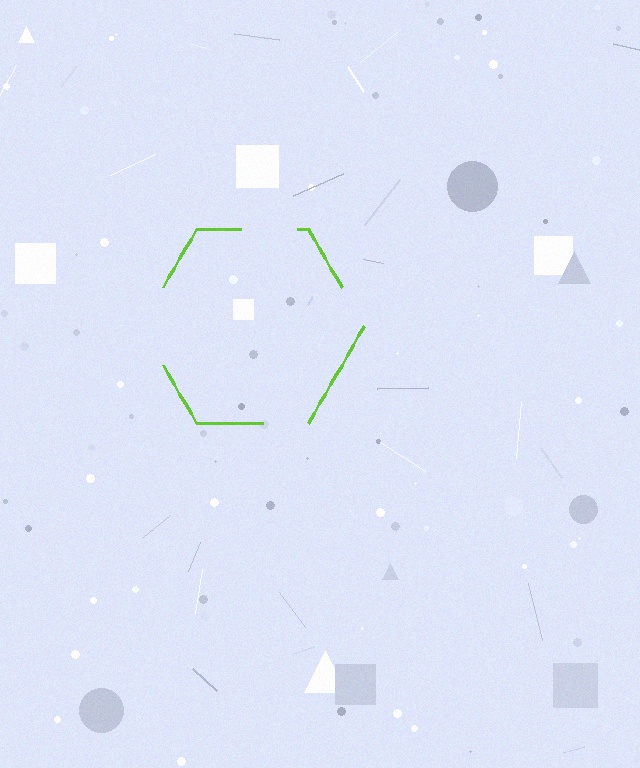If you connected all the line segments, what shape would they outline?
They would outline a hexagon.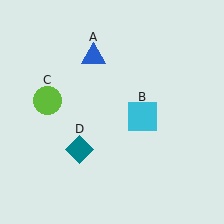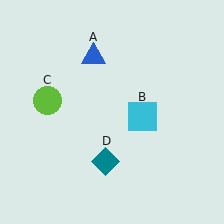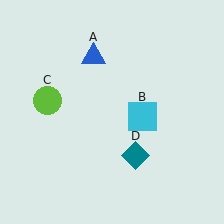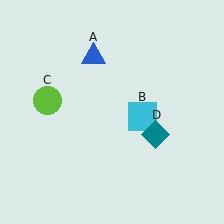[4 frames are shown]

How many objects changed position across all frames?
1 object changed position: teal diamond (object D).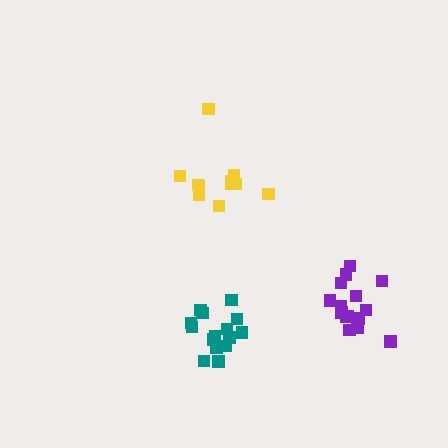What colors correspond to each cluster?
The clusters are colored: yellow, teal, purple.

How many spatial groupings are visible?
There are 3 spatial groupings.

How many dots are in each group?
Group 1: 10 dots, Group 2: 15 dots, Group 3: 15 dots (40 total).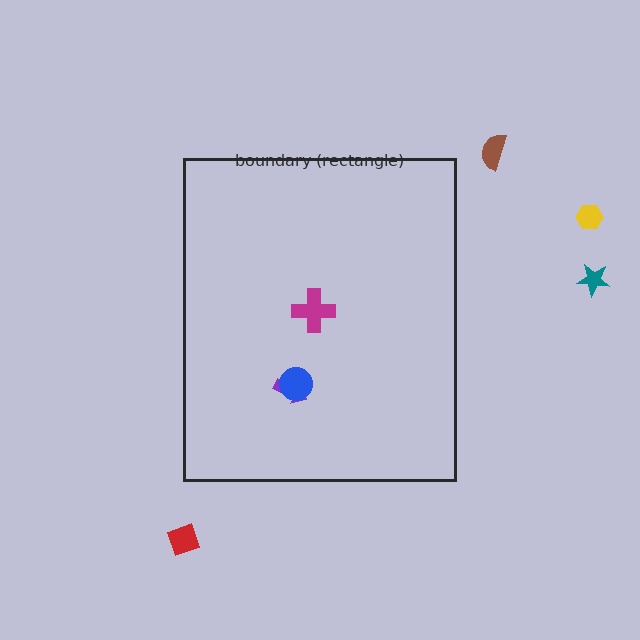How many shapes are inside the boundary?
3 inside, 4 outside.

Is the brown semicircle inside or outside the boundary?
Outside.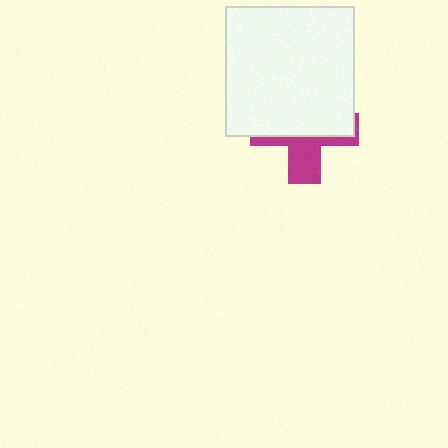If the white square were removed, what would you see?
You would see the complete magenta cross.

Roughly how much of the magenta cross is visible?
A small part of it is visible (roughly 37%).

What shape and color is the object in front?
The object in front is a white square.